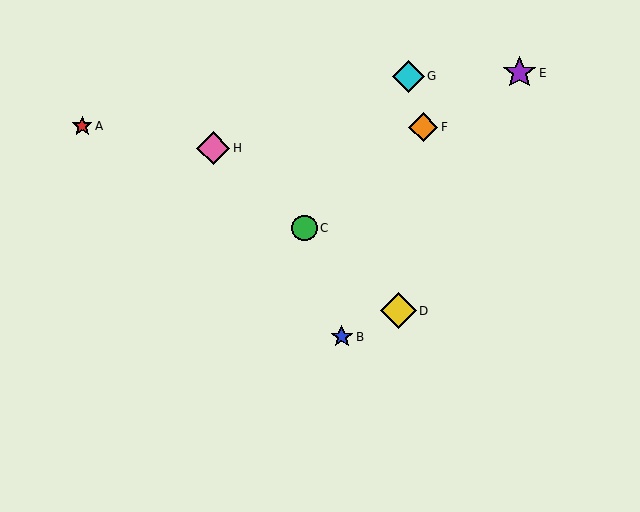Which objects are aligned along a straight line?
Objects C, D, H are aligned along a straight line.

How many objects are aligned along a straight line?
3 objects (C, D, H) are aligned along a straight line.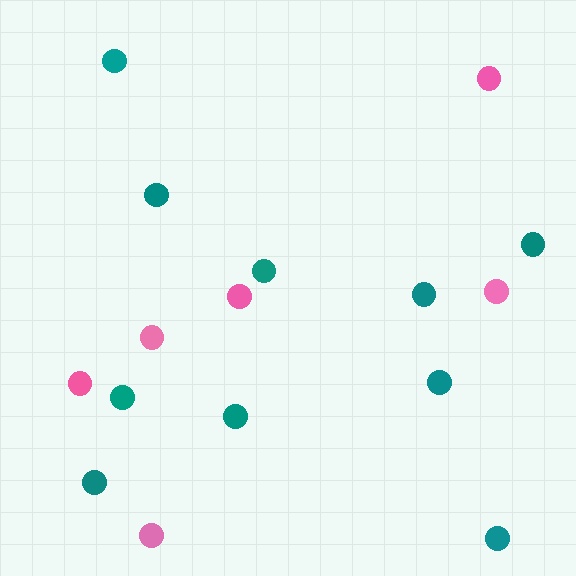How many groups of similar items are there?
There are 2 groups: one group of pink circles (6) and one group of teal circles (10).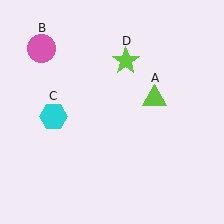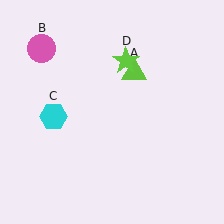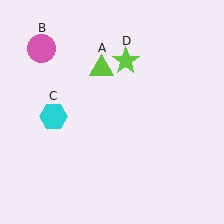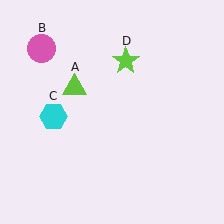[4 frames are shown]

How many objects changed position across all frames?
1 object changed position: lime triangle (object A).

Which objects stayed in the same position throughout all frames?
Pink circle (object B) and cyan hexagon (object C) and lime star (object D) remained stationary.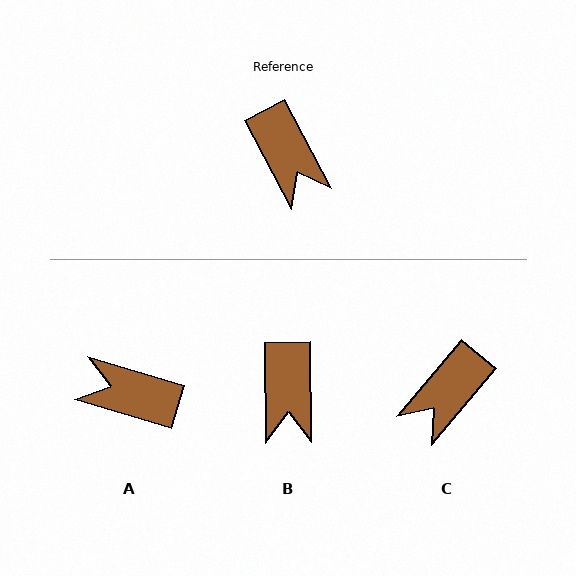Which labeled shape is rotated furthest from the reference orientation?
A, about 135 degrees away.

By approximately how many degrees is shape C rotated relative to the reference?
Approximately 68 degrees clockwise.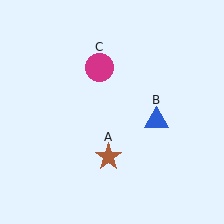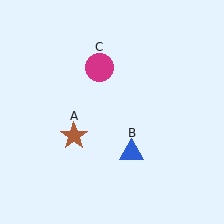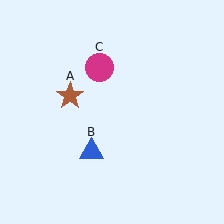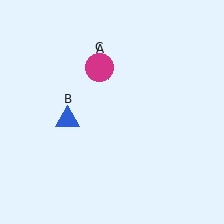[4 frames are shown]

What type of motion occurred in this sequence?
The brown star (object A), blue triangle (object B) rotated clockwise around the center of the scene.